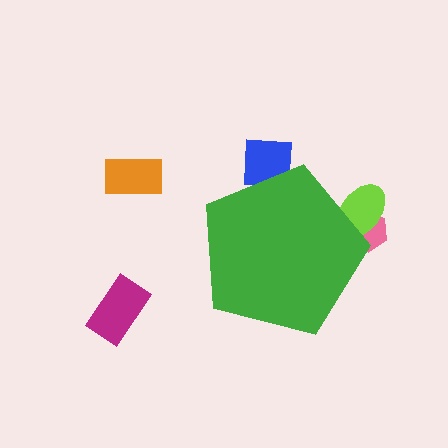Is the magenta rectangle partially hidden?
No, the magenta rectangle is fully visible.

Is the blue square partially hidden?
Yes, the blue square is partially hidden behind the green pentagon.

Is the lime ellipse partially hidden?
Yes, the lime ellipse is partially hidden behind the green pentagon.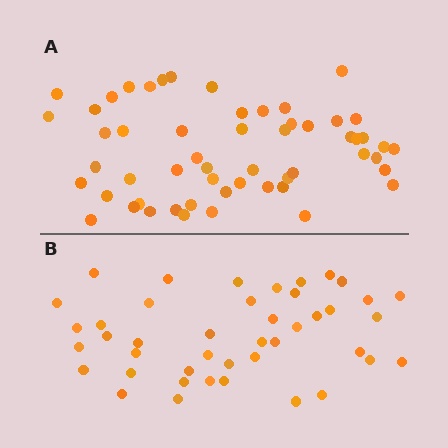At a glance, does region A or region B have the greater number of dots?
Region A (the top region) has more dots.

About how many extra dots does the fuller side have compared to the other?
Region A has roughly 12 or so more dots than region B.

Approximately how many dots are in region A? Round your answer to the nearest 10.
About 60 dots. (The exact count is 55, which rounds to 60.)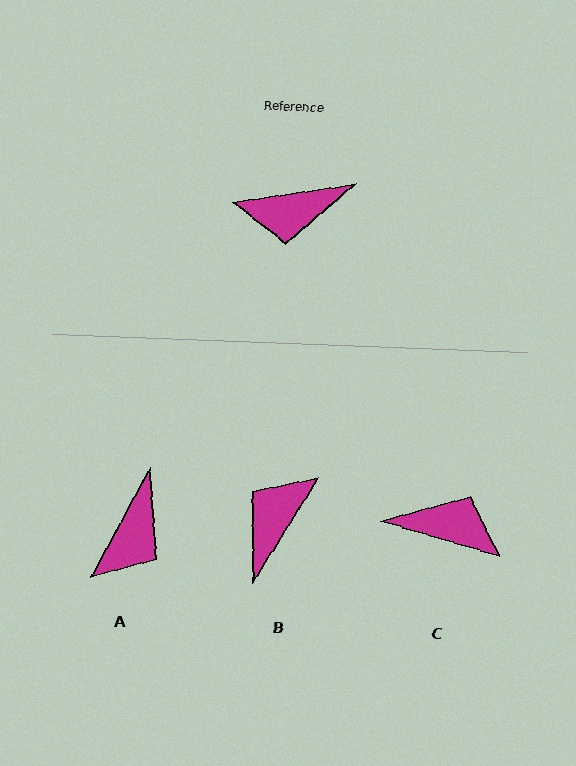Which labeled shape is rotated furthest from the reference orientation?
C, about 155 degrees away.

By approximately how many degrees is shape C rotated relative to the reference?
Approximately 155 degrees counter-clockwise.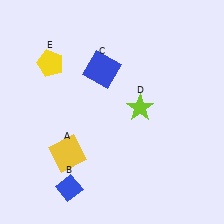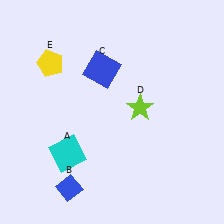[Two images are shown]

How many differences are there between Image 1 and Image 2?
There is 1 difference between the two images.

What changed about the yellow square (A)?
In Image 1, A is yellow. In Image 2, it changed to cyan.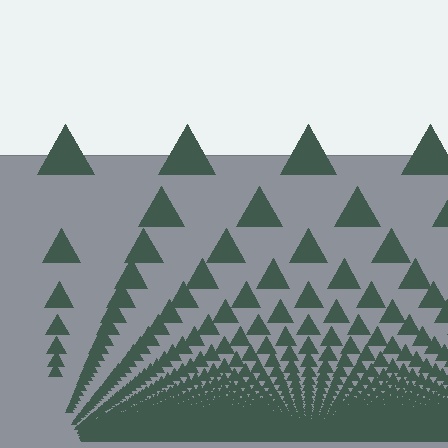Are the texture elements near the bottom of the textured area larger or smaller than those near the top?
Smaller. The gradient is inverted — elements near the bottom are smaller and denser.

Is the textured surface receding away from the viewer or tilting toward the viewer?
The surface appears to tilt toward the viewer. Texture elements get larger and sparser toward the top.